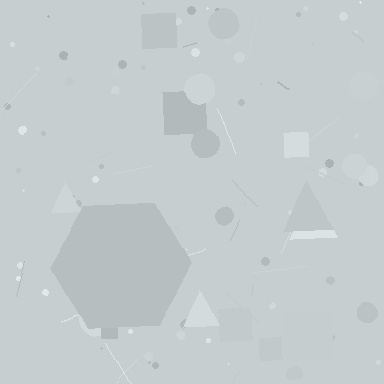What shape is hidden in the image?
A hexagon is hidden in the image.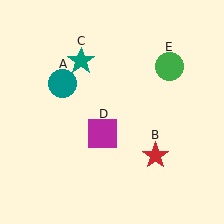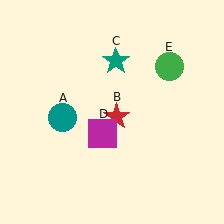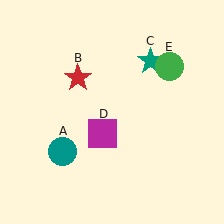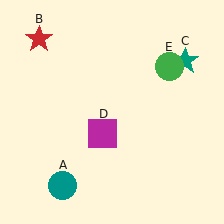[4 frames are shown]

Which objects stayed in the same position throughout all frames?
Magenta square (object D) and green circle (object E) remained stationary.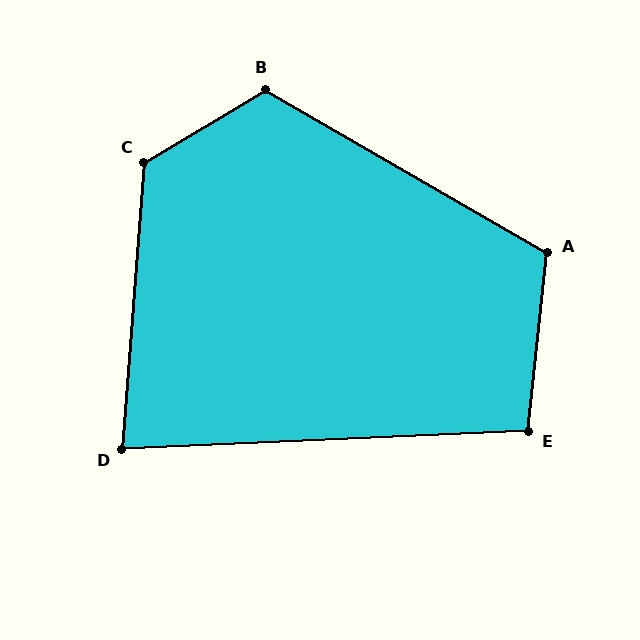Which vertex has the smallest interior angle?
D, at approximately 83 degrees.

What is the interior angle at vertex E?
Approximately 98 degrees (obtuse).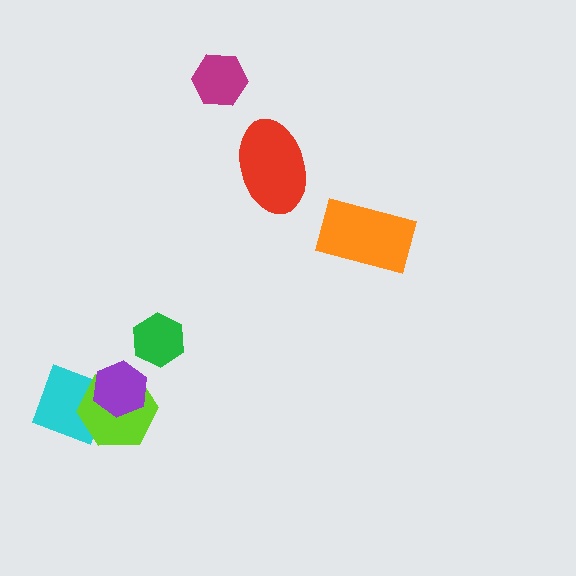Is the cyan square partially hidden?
Yes, it is partially covered by another shape.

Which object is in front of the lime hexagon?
The purple hexagon is in front of the lime hexagon.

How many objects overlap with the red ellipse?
0 objects overlap with the red ellipse.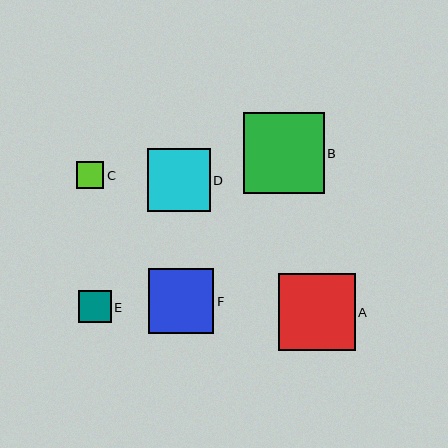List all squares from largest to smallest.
From largest to smallest: B, A, F, D, E, C.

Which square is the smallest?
Square C is the smallest with a size of approximately 27 pixels.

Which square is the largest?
Square B is the largest with a size of approximately 81 pixels.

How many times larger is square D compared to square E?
Square D is approximately 1.9 times the size of square E.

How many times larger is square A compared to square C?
Square A is approximately 2.8 times the size of square C.